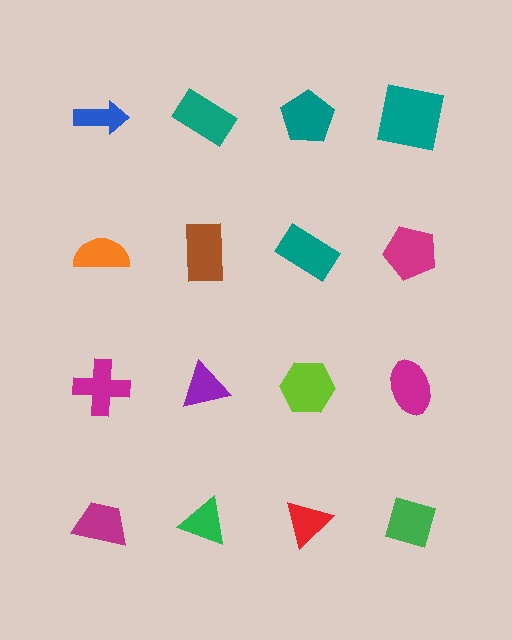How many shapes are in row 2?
4 shapes.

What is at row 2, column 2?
A brown rectangle.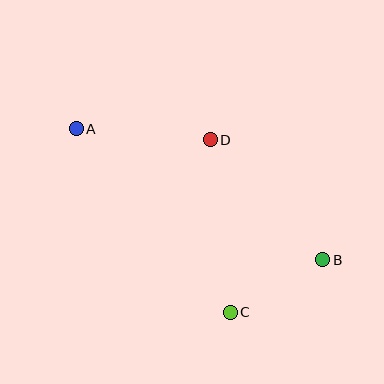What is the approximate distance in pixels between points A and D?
The distance between A and D is approximately 134 pixels.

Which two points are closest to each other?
Points B and C are closest to each other.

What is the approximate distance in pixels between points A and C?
The distance between A and C is approximately 240 pixels.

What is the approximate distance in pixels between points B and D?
The distance between B and D is approximately 165 pixels.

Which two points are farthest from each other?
Points A and B are farthest from each other.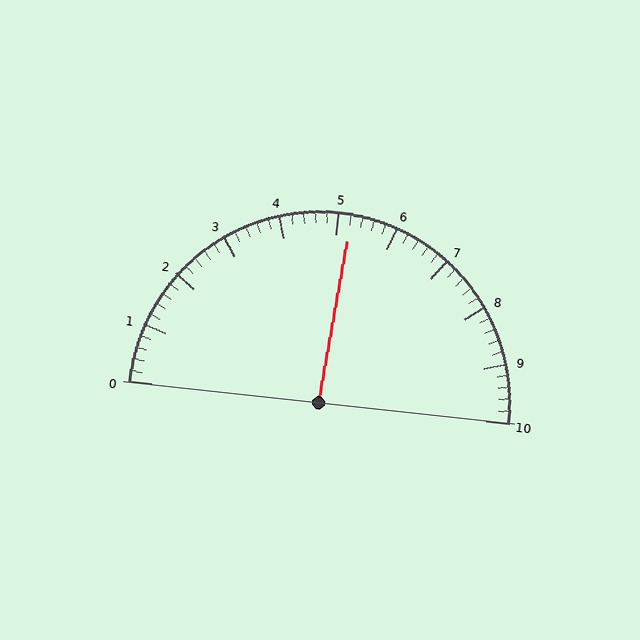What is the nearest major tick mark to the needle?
The nearest major tick mark is 5.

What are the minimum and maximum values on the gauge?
The gauge ranges from 0 to 10.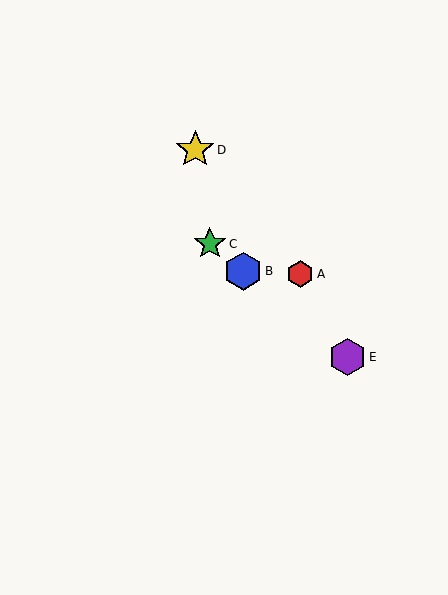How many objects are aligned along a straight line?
3 objects (B, C, E) are aligned along a straight line.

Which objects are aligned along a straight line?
Objects B, C, E are aligned along a straight line.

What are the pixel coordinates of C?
Object C is at (210, 244).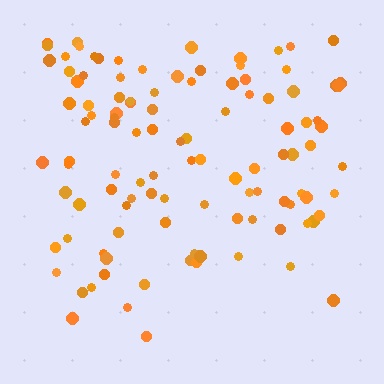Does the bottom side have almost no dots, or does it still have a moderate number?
Still a moderate number, just noticeably fewer than the top.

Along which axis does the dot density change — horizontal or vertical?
Vertical.